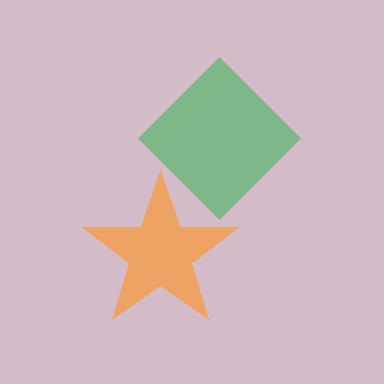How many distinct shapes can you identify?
There are 2 distinct shapes: an orange star, a green diamond.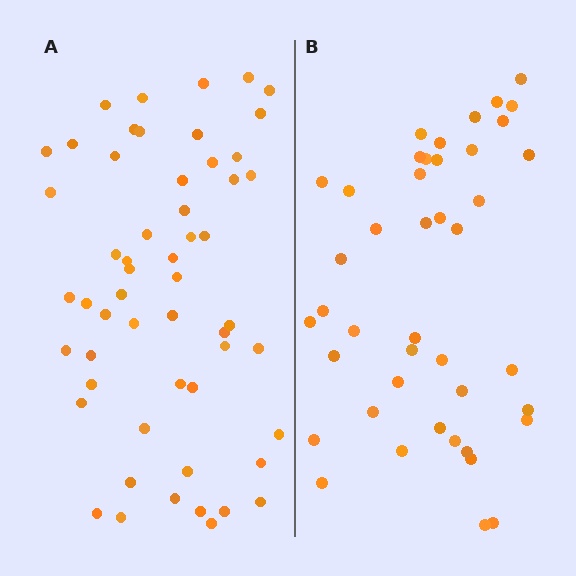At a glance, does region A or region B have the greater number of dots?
Region A (the left region) has more dots.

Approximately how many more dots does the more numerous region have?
Region A has roughly 12 or so more dots than region B.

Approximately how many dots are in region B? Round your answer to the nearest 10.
About 40 dots. (The exact count is 43, which rounds to 40.)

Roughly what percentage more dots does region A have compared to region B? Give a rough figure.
About 30% more.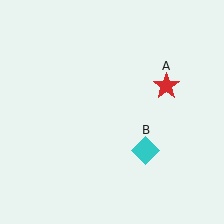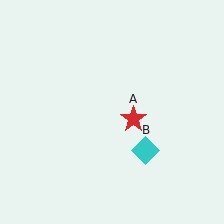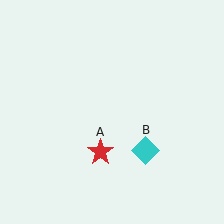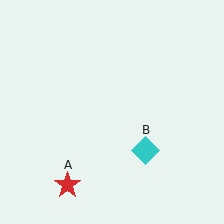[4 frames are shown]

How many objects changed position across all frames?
1 object changed position: red star (object A).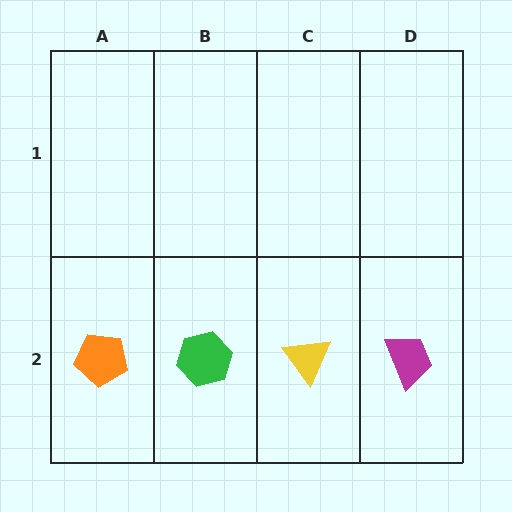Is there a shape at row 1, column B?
No, that cell is empty.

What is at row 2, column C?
A yellow triangle.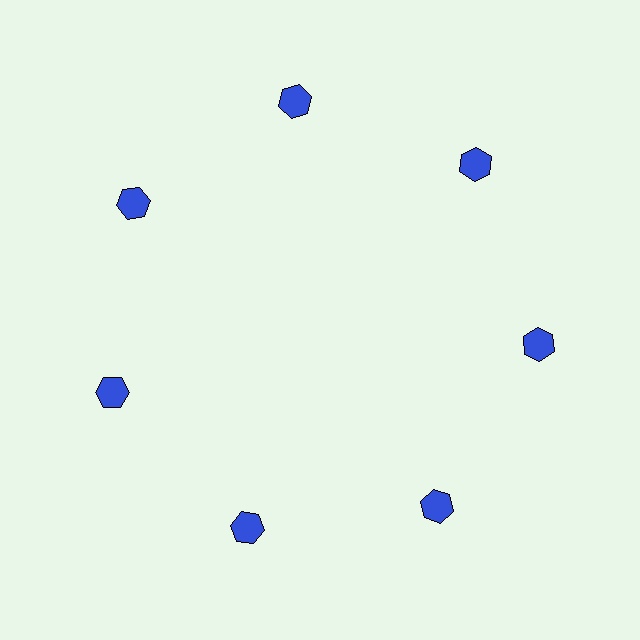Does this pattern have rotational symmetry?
Yes, this pattern has 7-fold rotational symmetry. It looks the same after rotating 51 degrees around the center.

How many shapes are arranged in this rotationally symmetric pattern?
There are 7 shapes, arranged in 7 groups of 1.